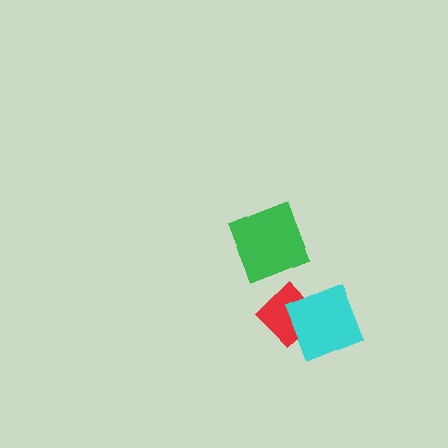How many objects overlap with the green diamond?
0 objects overlap with the green diamond.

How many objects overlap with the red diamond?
1 object overlaps with the red diamond.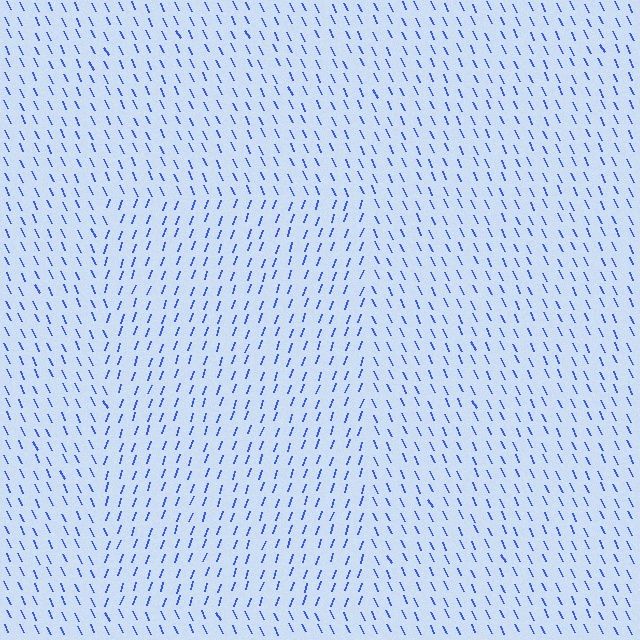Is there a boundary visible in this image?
Yes, there is a texture boundary formed by a change in line orientation.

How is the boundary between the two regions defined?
The boundary is defined purely by a change in line orientation (approximately 45 degrees difference). All lines are the same color and thickness.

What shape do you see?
I see a rectangle.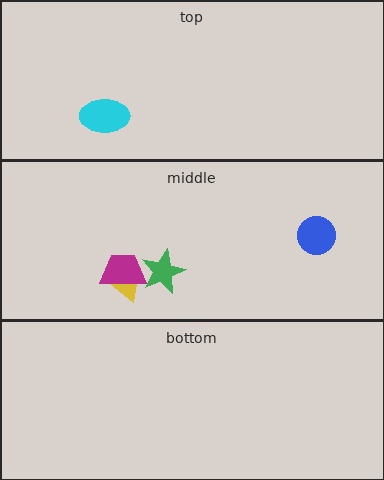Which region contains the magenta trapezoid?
The middle region.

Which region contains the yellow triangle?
The middle region.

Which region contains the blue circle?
The middle region.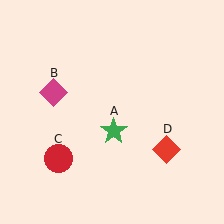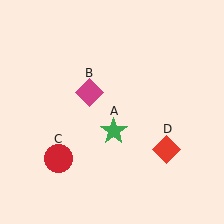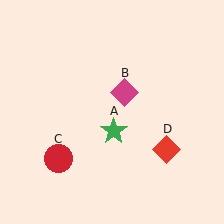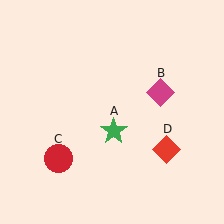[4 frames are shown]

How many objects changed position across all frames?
1 object changed position: magenta diamond (object B).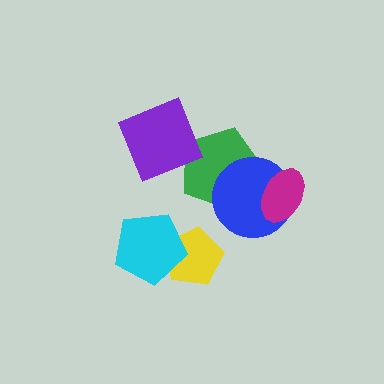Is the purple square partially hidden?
No, no other shape covers it.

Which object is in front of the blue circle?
The magenta ellipse is in front of the blue circle.